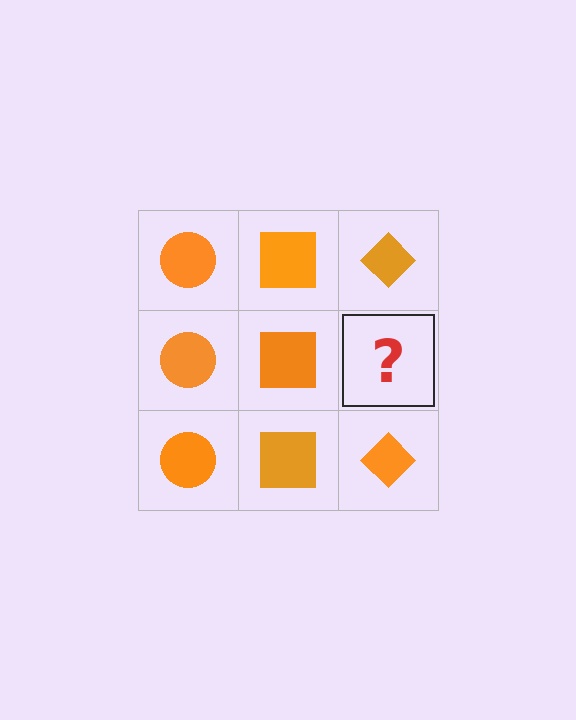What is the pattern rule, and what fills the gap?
The rule is that each column has a consistent shape. The gap should be filled with an orange diamond.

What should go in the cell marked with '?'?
The missing cell should contain an orange diamond.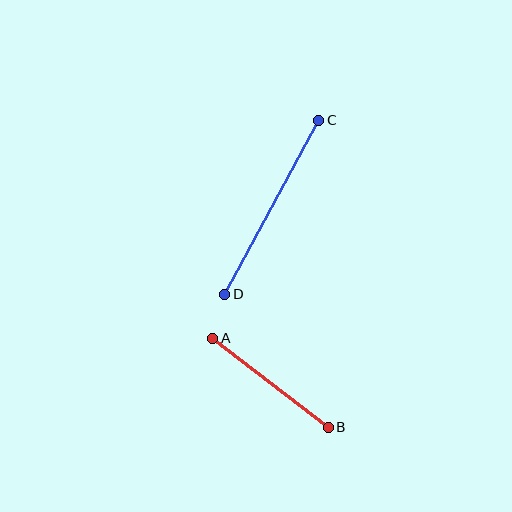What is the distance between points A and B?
The distance is approximately 146 pixels.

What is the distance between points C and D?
The distance is approximately 198 pixels.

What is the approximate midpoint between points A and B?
The midpoint is at approximately (270, 383) pixels.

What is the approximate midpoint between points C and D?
The midpoint is at approximately (272, 207) pixels.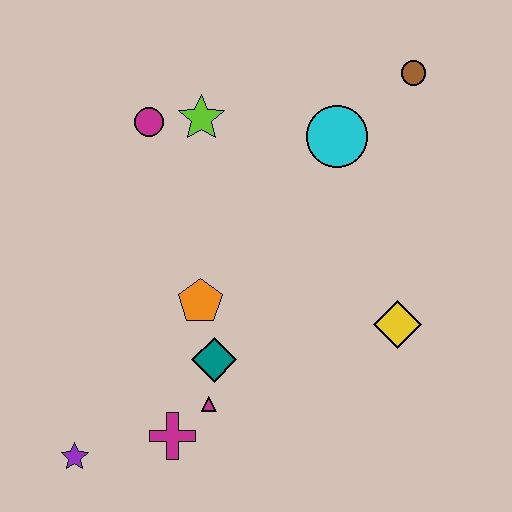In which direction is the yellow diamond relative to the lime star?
The yellow diamond is below the lime star.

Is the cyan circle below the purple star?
No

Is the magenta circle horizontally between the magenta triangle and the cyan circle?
No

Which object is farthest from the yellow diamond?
The purple star is farthest from the yellow diamond.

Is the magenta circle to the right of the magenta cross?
No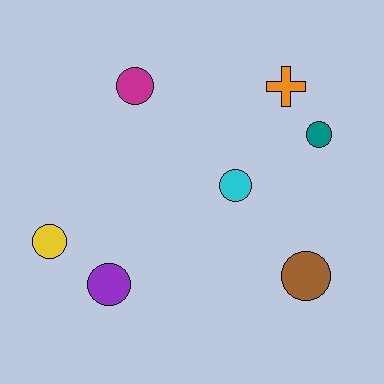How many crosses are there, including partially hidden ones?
There is 1 cross.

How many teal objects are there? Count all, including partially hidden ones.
There is 1 teal object.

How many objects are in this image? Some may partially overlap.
There are 7 objects.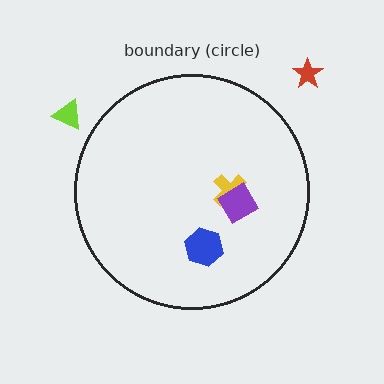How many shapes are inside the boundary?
3 inside, 2 outside.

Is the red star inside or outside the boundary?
Outside.